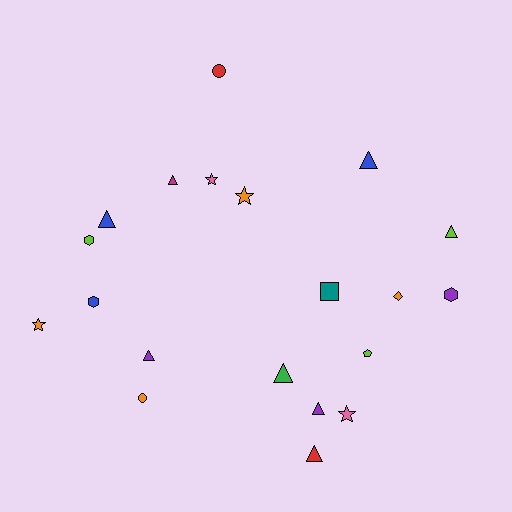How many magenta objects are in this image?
There is 1 magenta object.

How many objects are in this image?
There are 20 objects.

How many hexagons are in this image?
There are 3 hexagons.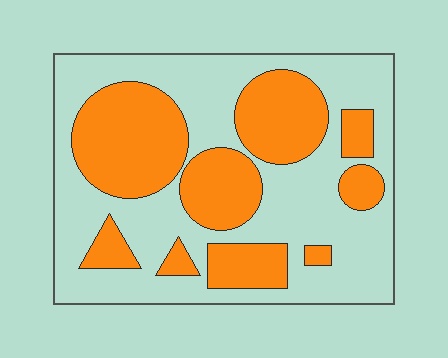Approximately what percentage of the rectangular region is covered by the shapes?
Approximately 40%.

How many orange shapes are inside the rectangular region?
9.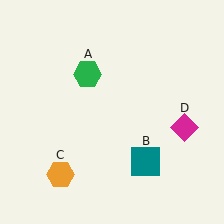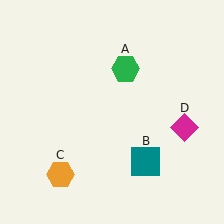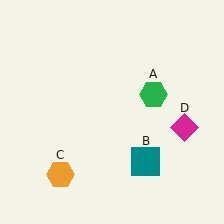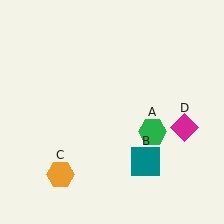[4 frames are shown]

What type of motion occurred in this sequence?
The green hexagon (object A) rotated clockwise around the center of the scene.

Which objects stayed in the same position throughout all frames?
Teal square (object B) and orange hexagon (object C) and magenta diamond (object D) remained stationary.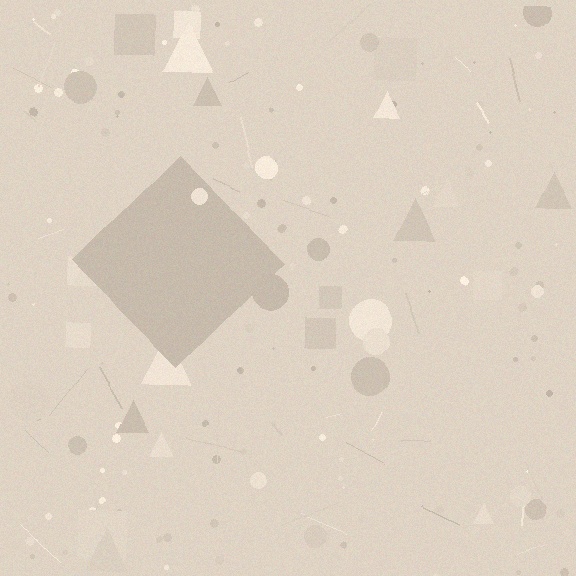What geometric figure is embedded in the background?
A diamond is embedded in the background.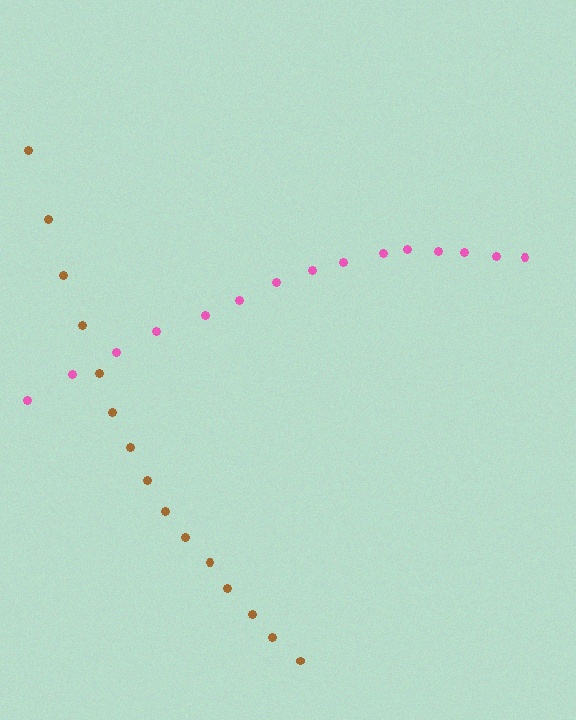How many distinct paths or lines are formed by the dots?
There are 2 distinct paths.